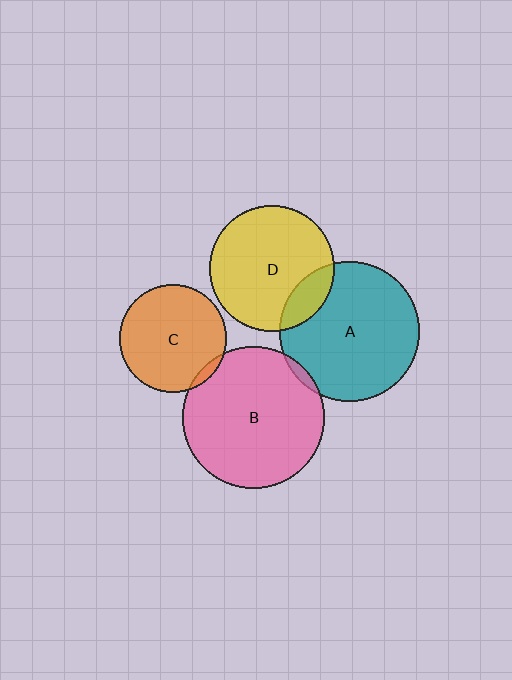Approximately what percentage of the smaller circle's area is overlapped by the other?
Approximately 15%.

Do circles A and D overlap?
Yes.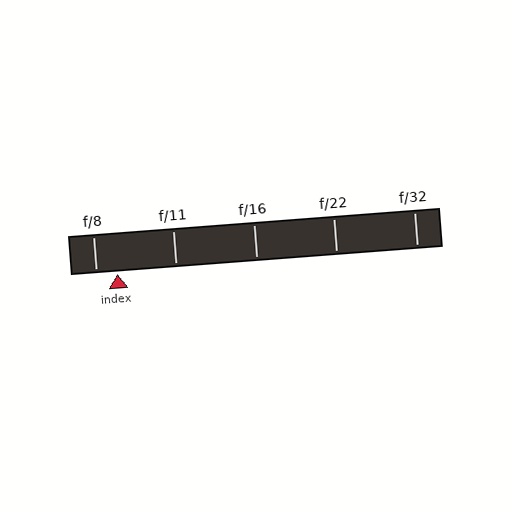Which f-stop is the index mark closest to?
The index mark is closest to f/8.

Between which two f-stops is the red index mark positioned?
The index mark is between f/8 and f/11.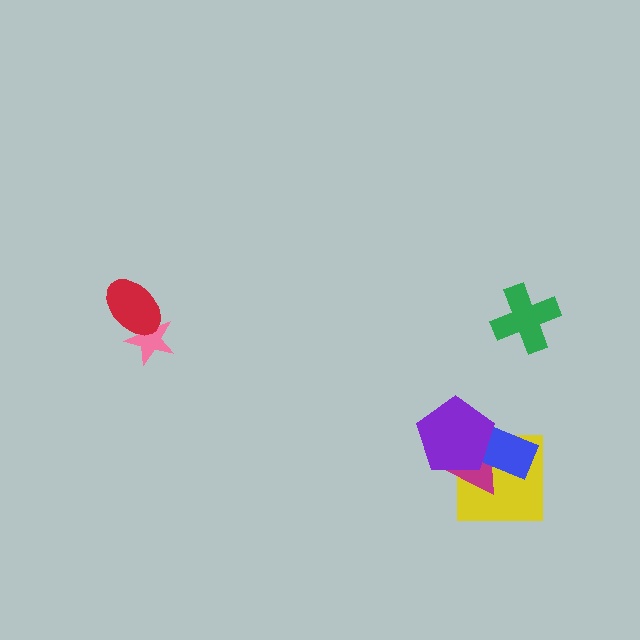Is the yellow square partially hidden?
Yes, it is partially covered by another shape.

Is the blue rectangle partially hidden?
Yes, it is partially covered by another shape.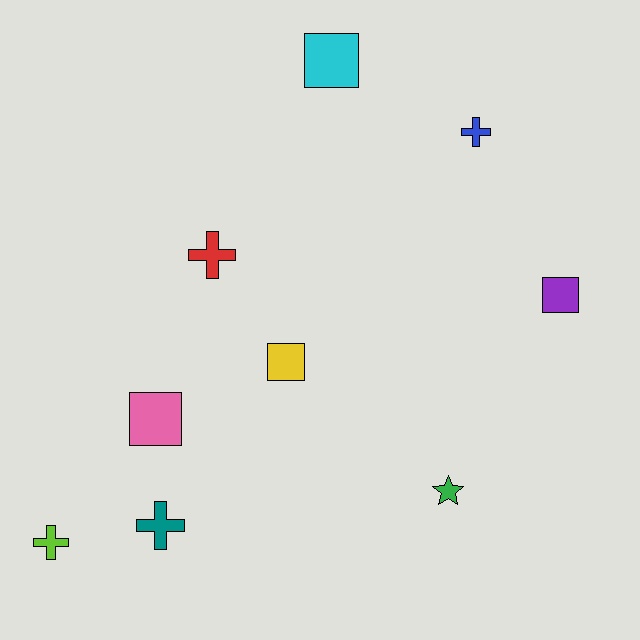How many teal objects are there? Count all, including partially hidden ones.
There is 1 teal object.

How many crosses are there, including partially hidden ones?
There are 4 crosses.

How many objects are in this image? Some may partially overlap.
There are 9 objects.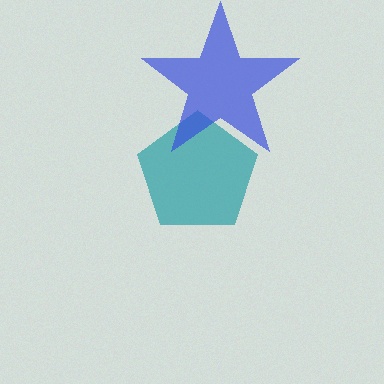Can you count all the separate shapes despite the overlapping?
Yes, there are 2 separate shapes.